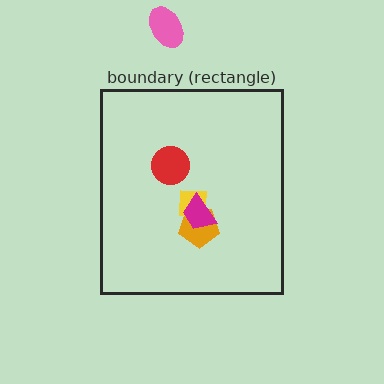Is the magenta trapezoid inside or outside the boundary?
Inside.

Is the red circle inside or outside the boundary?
Inside.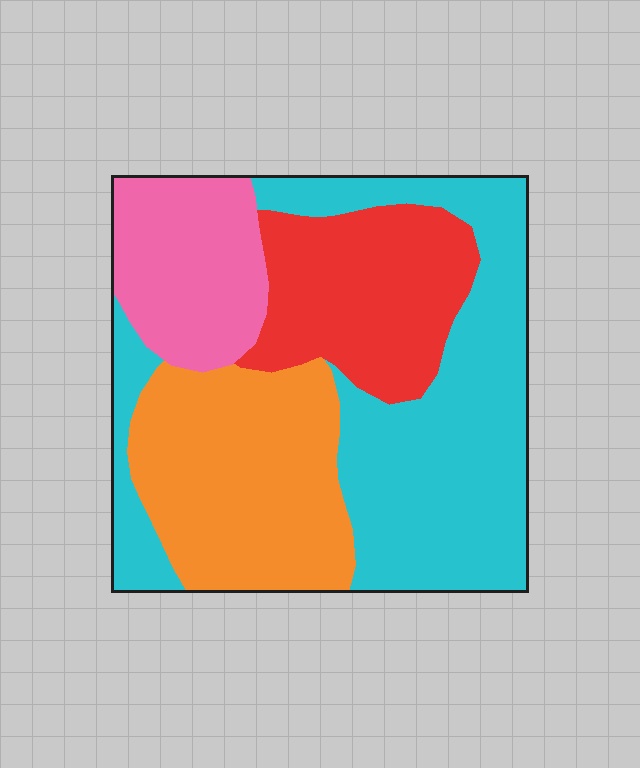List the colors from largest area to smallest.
From largest to smallest: cyan, orange, red, pink.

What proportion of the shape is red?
Red takes up about one fifth (1/5) of the shape.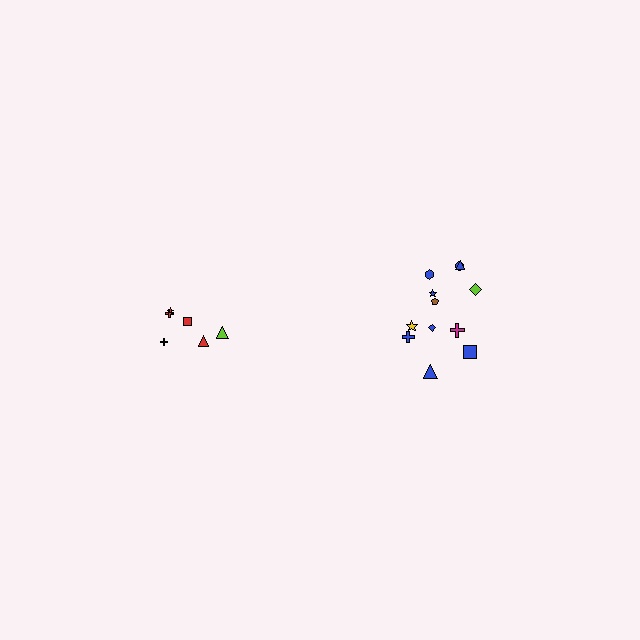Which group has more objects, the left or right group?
The right group.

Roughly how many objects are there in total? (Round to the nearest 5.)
Roughly 20 objects in total.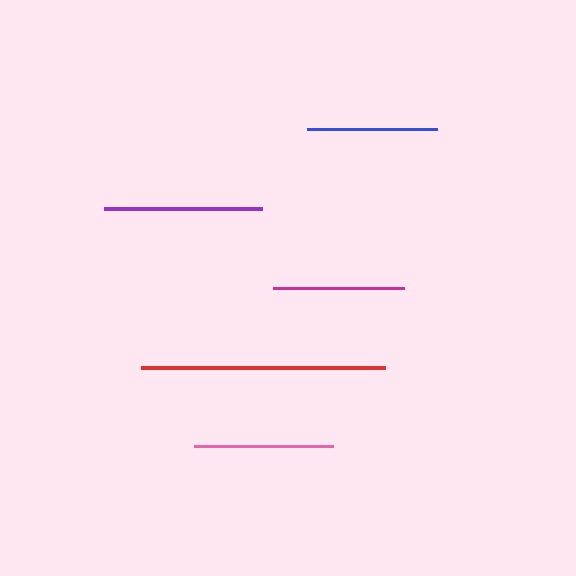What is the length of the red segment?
The red segment is approximately 245 pixels long.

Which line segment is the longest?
The red line is the longest at approximately 245 pixels.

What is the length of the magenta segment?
The magenta segment is approximately 131 pixels long.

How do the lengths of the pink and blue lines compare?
The pink and blue lines are approximately the same length.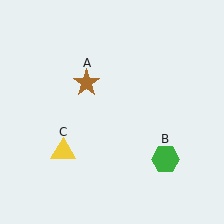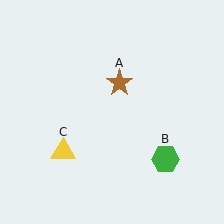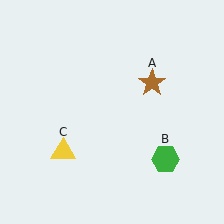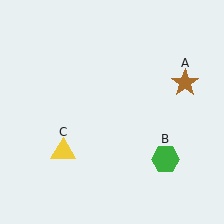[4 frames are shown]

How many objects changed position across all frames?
1 object changed position: brown star (object A).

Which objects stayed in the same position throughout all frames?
Green hexagon (object B) and yellow triangle (object C) remained stationary.